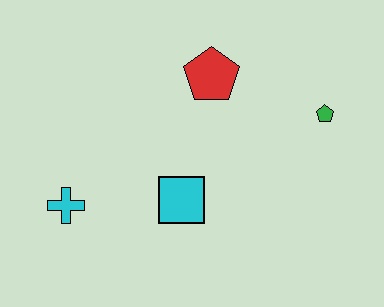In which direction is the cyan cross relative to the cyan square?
The cyan cross is to the left of the cyan square.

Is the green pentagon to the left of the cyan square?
No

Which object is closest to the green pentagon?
The red pentagon is closest to the green pentagon.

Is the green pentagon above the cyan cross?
Yes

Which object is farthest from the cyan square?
The green pentagon is farthest from the cyan square.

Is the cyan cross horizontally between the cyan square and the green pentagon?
No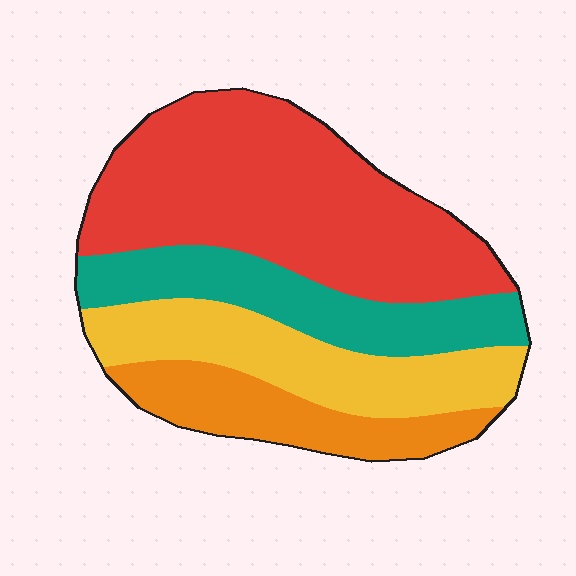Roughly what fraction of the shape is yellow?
Yellow takes up less than a quarter of the shape.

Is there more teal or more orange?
Teal.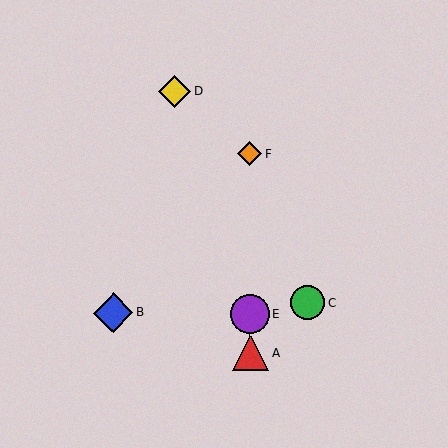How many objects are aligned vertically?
3 objects (A, E, F) are aligned vertically.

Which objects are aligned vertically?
Objects A, E, F are aligned vertically.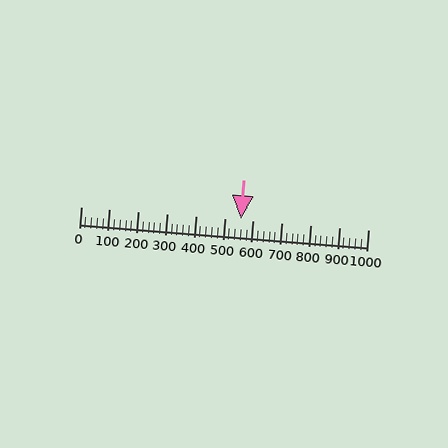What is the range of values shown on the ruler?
The ruler shows values from 0 to 1000.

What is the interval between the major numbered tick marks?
The major tick marks are spaced 100 units apart.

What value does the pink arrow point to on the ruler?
The pink arrow points to approximately 558.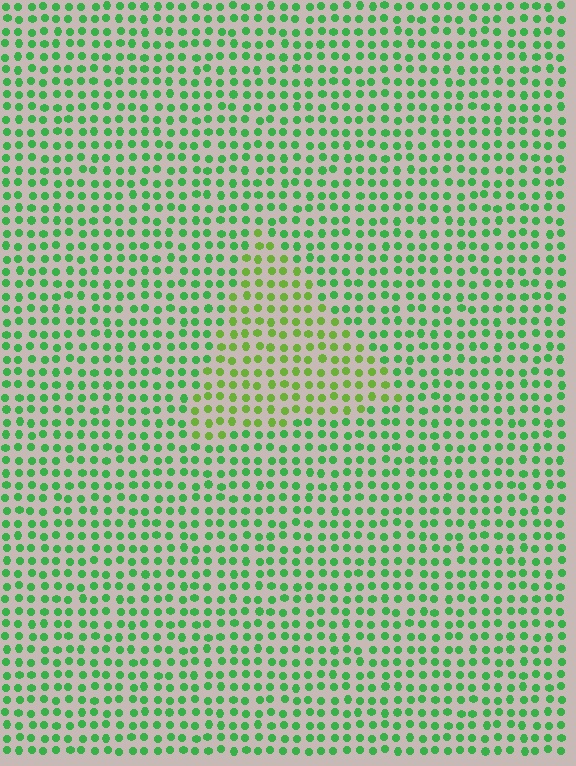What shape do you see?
I see a triangle.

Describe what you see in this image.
The image is filled with small green elements in a uniform arrangement. A triangle-shaped region is visible where the elements are tinted to a slightly different hue, forming a subtle color boundary.